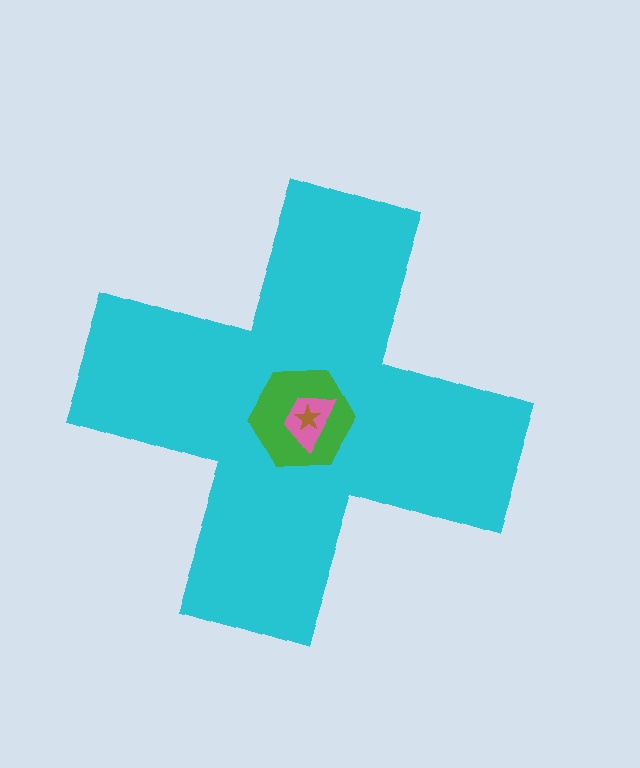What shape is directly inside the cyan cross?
The green hexagon.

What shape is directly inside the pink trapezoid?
The brown star.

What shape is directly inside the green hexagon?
The pink trapezoid.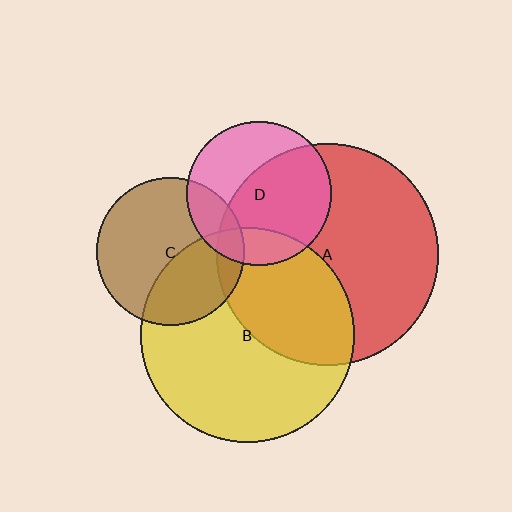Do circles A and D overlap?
Yes.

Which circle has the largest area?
Circle A (red).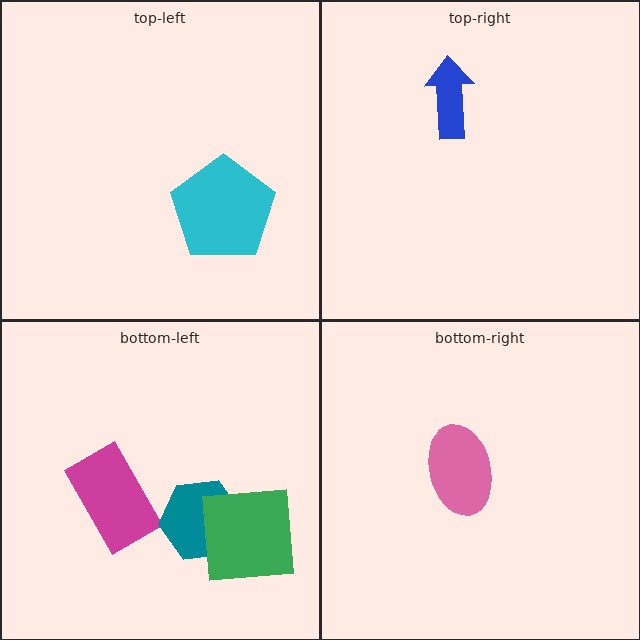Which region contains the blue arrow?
The top-right region.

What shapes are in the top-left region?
The cyan pentagon.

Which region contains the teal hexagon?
The bottom-left region.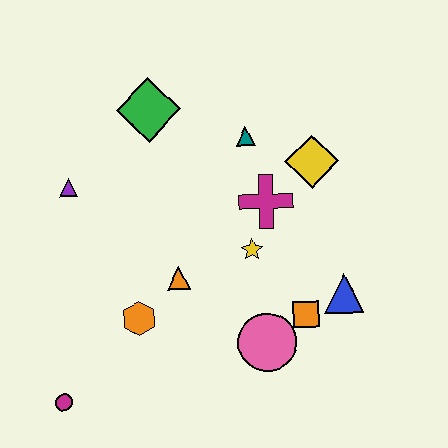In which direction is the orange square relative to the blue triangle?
The orange square is to the left of the blue triangle.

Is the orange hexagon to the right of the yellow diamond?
No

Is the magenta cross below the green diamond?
Yes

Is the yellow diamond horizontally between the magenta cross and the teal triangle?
No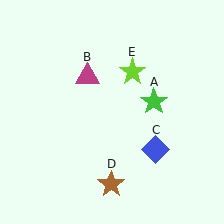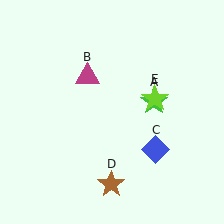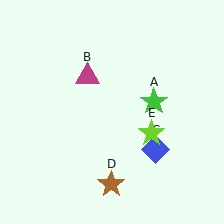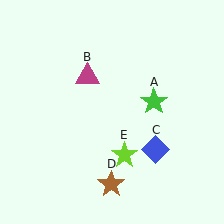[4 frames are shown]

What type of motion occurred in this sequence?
The lime star (object E) rotated clockwise around the center of the scene.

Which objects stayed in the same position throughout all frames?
Green star (object A) and magenta triangle (object B) and blue diamond (object C) and brown star (object D) remained stationary.